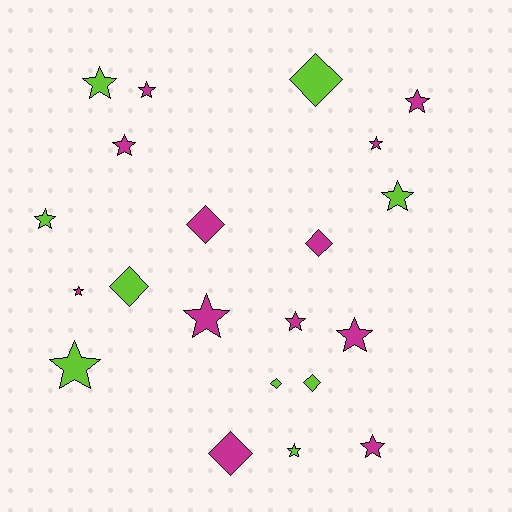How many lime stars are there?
There are 5 lime stars.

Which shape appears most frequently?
Star, with 14 objects.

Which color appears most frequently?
Magenta, with 12 objects.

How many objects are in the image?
There are 21 objects.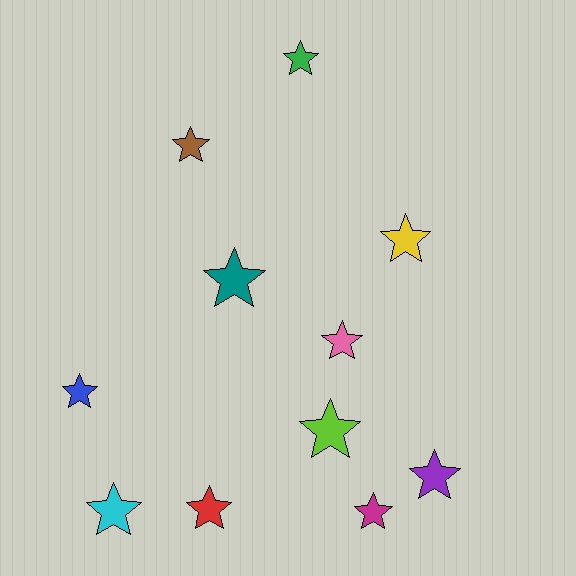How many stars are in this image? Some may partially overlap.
There are 11 stars.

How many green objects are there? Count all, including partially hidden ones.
There is 1 green object.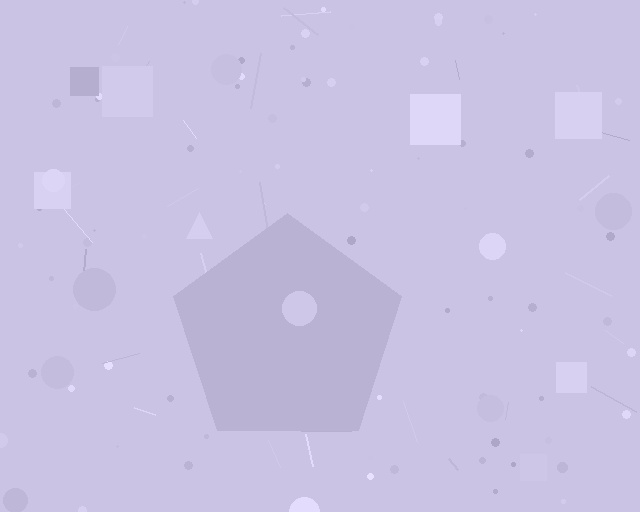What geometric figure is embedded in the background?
A pentagon is embedded in the background.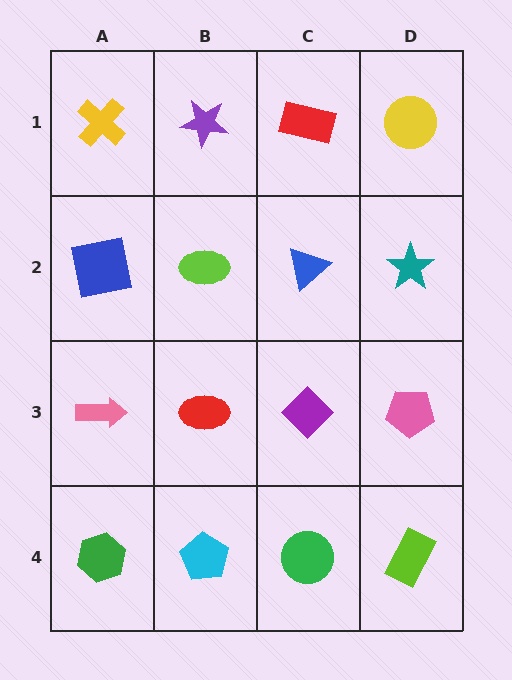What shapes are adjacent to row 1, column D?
A teal star (row 2, column D), a red rectangle (row 1, column C).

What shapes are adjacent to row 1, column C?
A blue triangle (row 2, column C), a purple star (row 1, column B), a yellow circle (row 1, column D).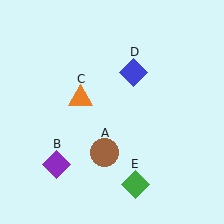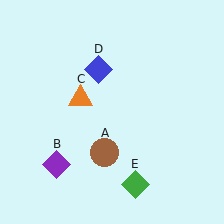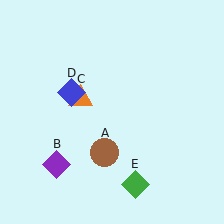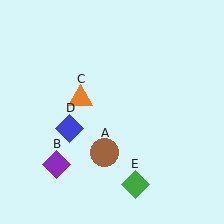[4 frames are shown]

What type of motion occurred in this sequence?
The blue diamond (object D) rotated counterclockwise around the center of the scene.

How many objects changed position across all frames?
1 object changed position: blue diamond (object D).